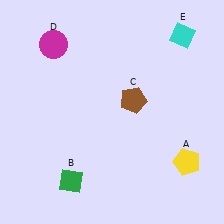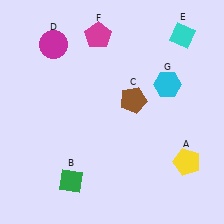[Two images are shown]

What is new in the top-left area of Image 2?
A magenta pentagon (F) was added in the top-left area of Image 2.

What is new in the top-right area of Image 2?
A cyan hexagon (G) was added in the top-right area of Image 2.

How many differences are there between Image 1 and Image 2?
There are 2 differences between the two images.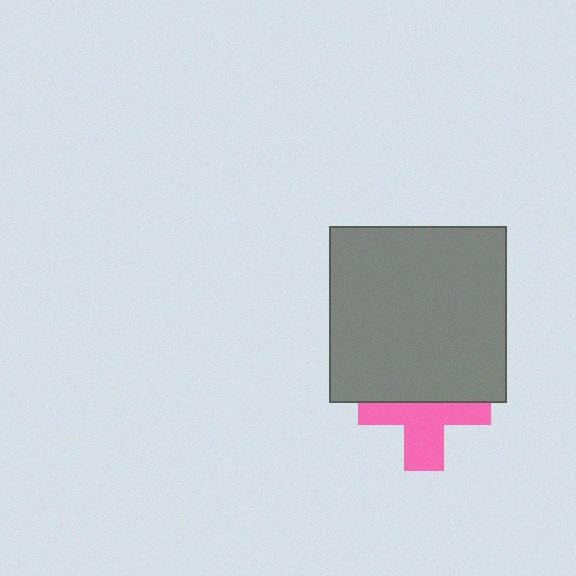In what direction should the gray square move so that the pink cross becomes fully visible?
The gray square should move up. That is the shortest direction to clear the overlap and leave the pink cross fully visible.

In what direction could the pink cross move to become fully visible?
The pink cross could move down. That would shift it out from behind the gray square entirely.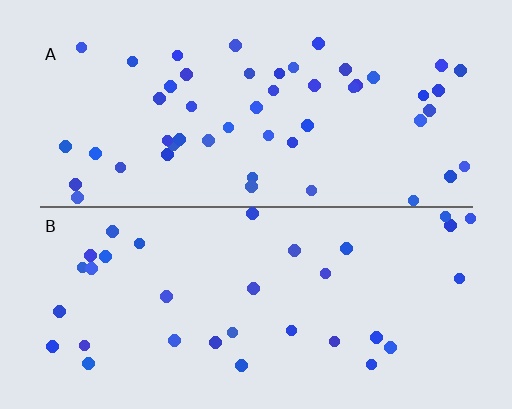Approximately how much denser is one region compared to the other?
Approximately 1.5× — region A over region B.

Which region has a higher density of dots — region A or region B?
A (the top).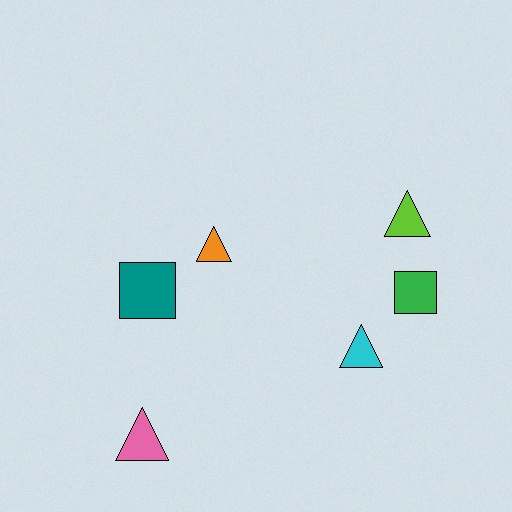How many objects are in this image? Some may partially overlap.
There are 6 objects.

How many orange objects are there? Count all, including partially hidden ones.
There is 1 orange object.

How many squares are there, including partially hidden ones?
There are 2 squares.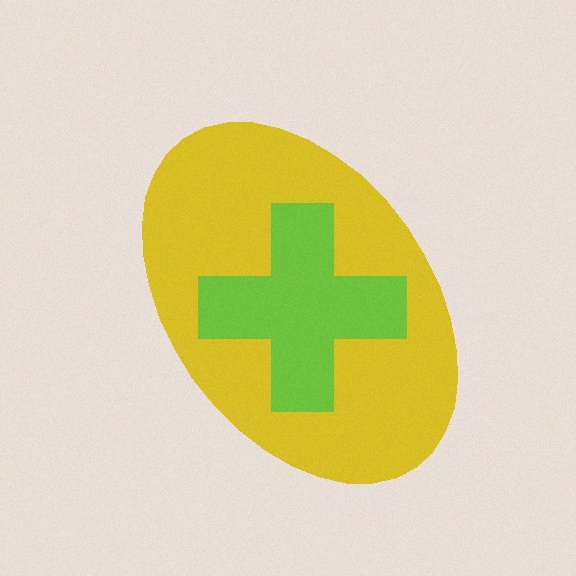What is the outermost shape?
The yellow ellipse.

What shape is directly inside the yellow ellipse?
The lime cross.